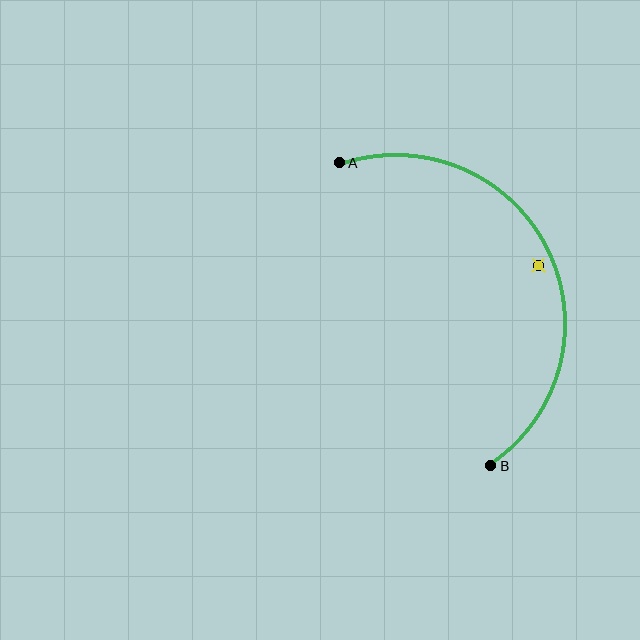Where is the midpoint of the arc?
The arc midpoint is the point on the curve farthest from the straight line joining A and B. It sits to the right of that line.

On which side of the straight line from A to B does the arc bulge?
The arc bulges to the right of the straight line connecting A and B.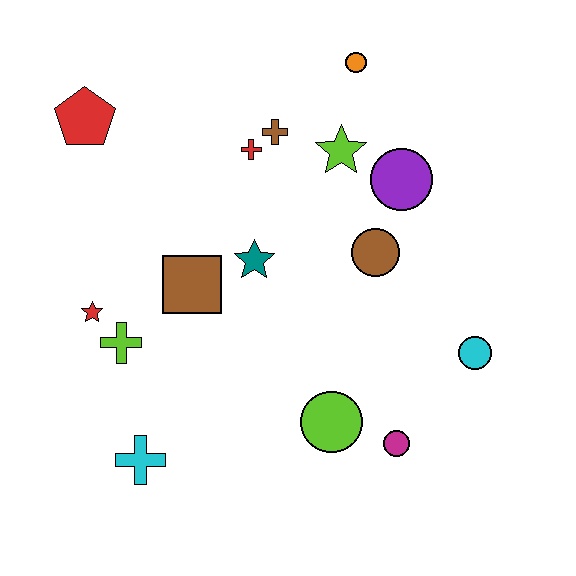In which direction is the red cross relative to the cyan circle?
The red cross is to the left of the cyan circle.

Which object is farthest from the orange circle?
The cyan cross is farthest from the orange circle.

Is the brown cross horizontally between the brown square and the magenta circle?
Yes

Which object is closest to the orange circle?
The lime star is closest to the orange circle.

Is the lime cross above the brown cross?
No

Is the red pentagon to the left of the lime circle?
Yes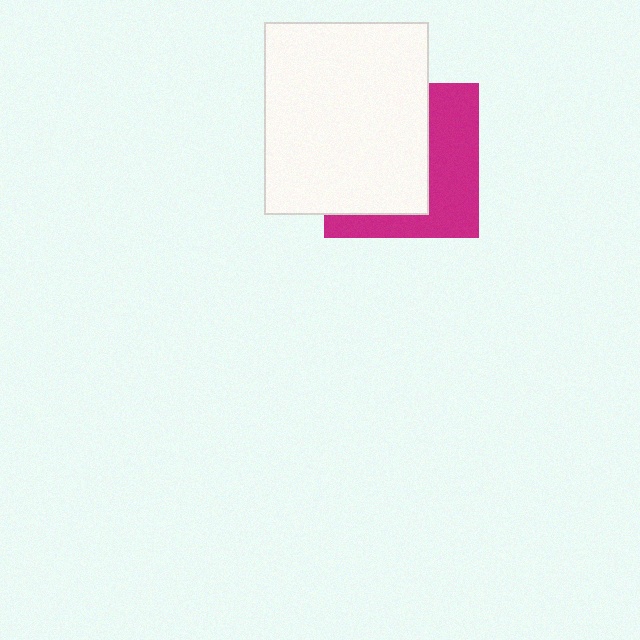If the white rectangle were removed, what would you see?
You would see the complete magenta square.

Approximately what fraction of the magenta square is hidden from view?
Roughly 58% of the magenta square is hidden behind the white rectangle.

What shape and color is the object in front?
The object in front is a white rectangle.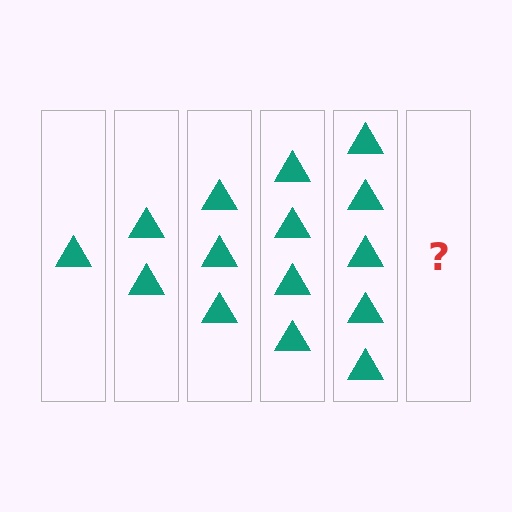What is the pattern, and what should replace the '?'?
The pattern is that each step adds one more triangle. The '?' should be 6 triangles.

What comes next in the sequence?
The next element should be 6 triangles.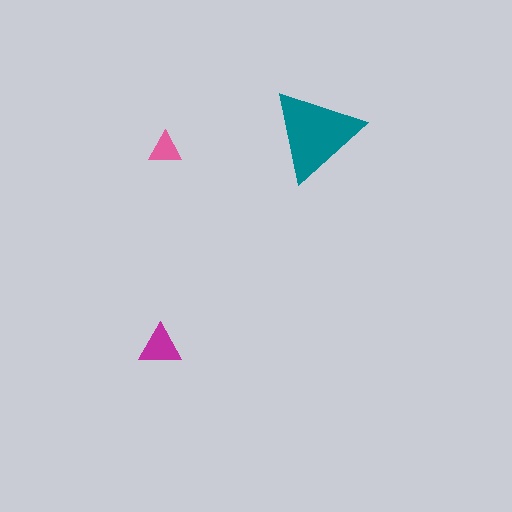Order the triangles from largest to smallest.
the teal one, the magenta one, the pink one.